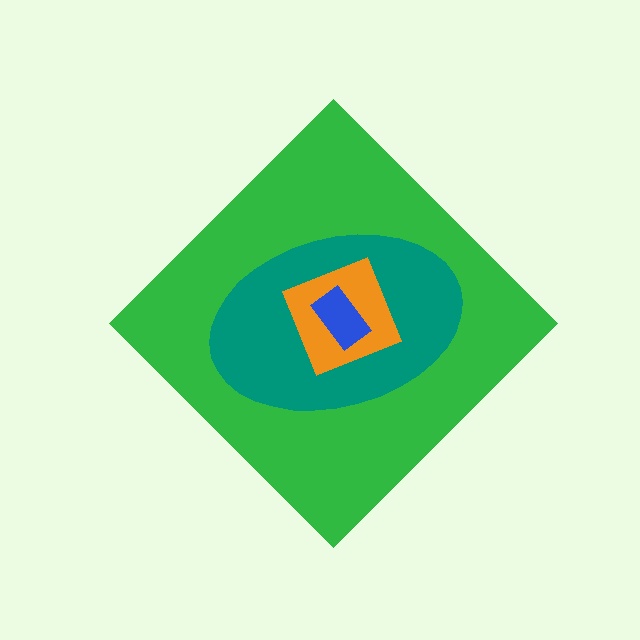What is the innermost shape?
The blue rectangle.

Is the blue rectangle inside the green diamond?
Yes.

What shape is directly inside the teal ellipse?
The orange square.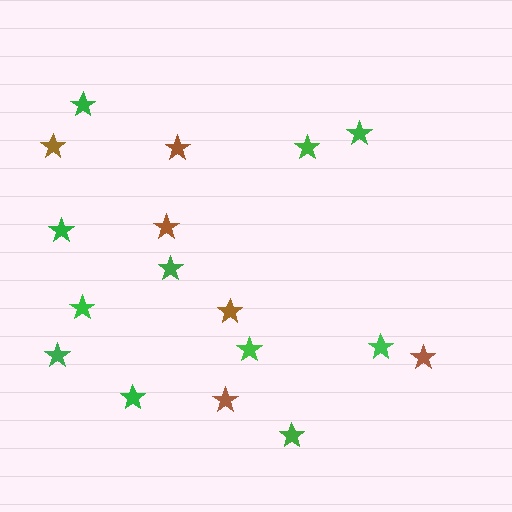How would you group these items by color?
There are 2 groups: one group of brown stars (6) and one group of green stars (11).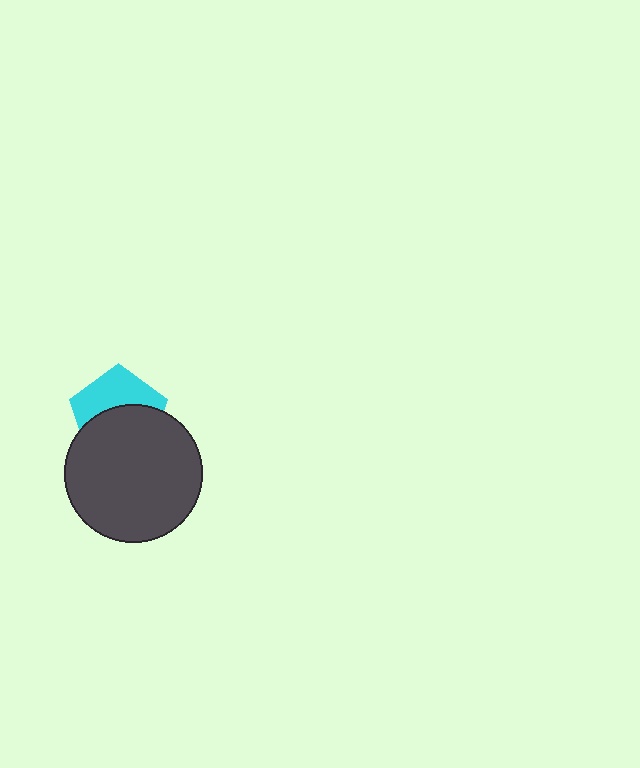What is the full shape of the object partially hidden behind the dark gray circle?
The partially hidden object is a cyan pentagon.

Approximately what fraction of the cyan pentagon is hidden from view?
Roughly 55% of the cyan pentagon is hidden behind the dark gray circle.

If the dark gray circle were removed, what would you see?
You would see the complete cyan pentagon.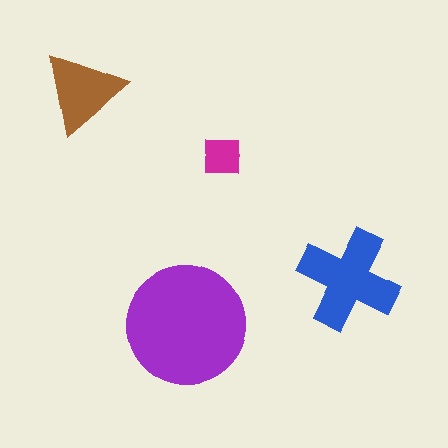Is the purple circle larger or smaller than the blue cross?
Larger.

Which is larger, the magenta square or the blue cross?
The blue cross.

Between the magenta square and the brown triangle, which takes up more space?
The brown triangle.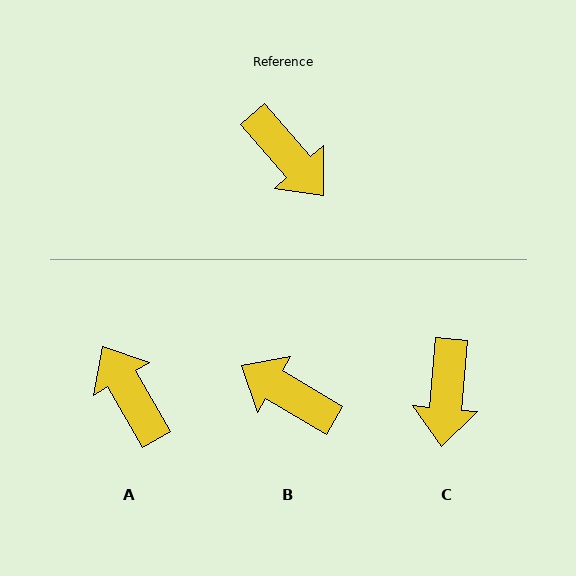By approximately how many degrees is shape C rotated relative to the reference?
Approximately 46 degrees clockwise.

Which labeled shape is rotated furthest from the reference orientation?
A, about 169 degrees away.